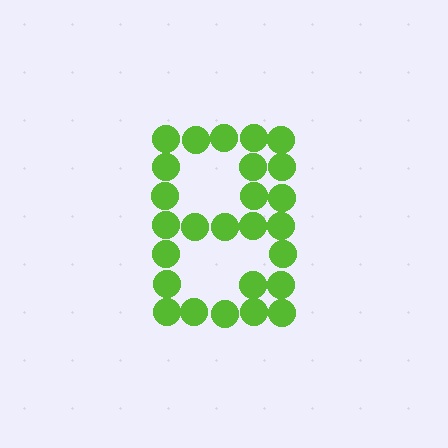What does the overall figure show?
The overall figure shows the letter B.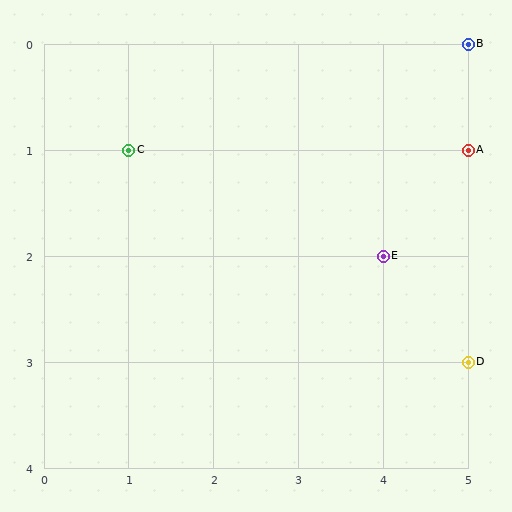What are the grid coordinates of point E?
Point E is at grid coordinates (4, 2).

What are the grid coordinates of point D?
Point D is at grid coordinates (5, 3).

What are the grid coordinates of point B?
Point B is at grid coordinates (5, 0).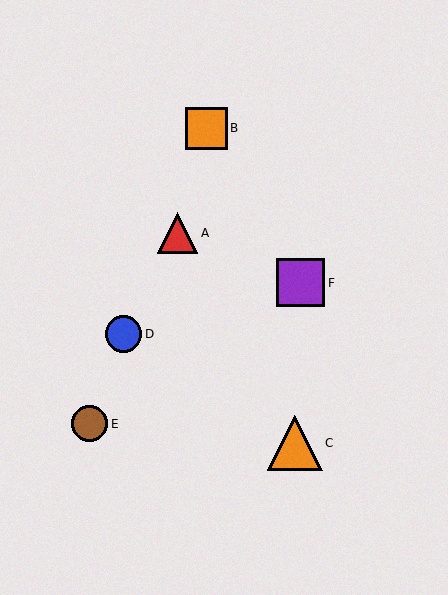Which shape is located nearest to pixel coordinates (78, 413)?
The brown circle (labeled E) at (90, 424) is nearest to that location.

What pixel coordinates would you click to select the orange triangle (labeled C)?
Click at (295, 443) to select the orange triangle C.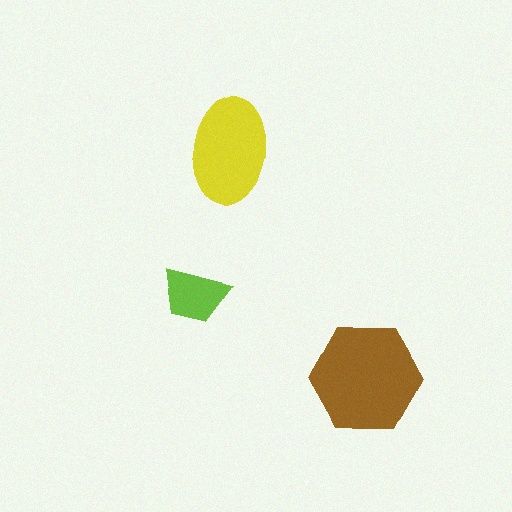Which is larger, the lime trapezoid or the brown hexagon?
The brown hexagon.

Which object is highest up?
The yellow ellipse is topmost.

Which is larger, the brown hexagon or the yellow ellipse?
The brown hexagon.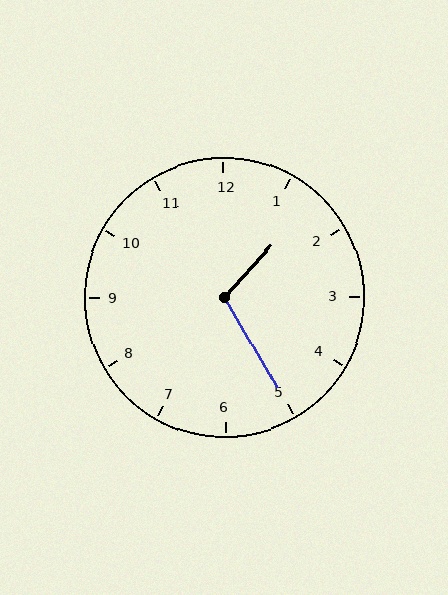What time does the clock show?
1:25.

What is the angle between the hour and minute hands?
Approximately 108 degrees.